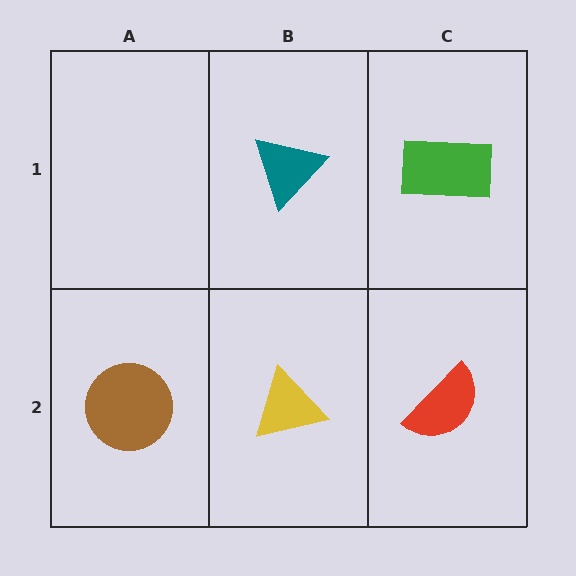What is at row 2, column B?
A yellow triangle.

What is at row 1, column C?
A green rectangle.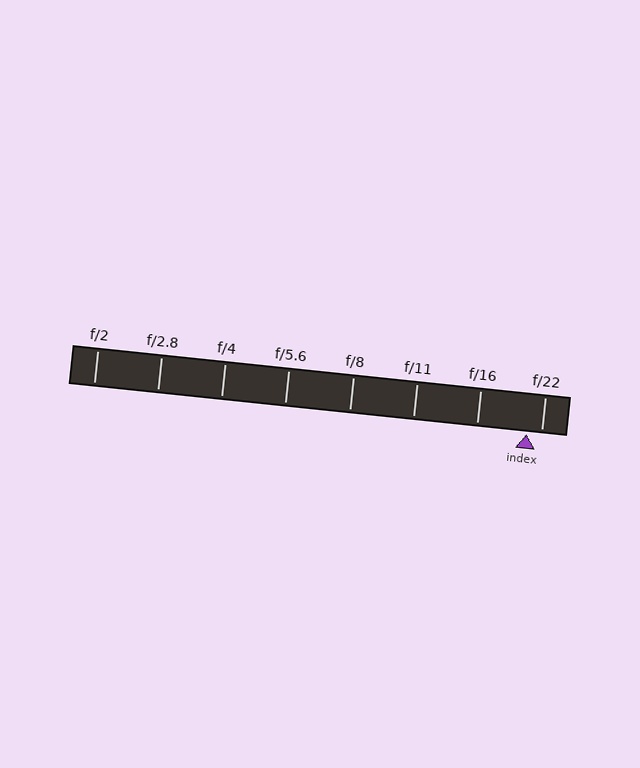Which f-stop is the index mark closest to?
The index mark is closest to f/22.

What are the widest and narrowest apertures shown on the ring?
The widest aperture shown is f/2 and the narrowest is f/22.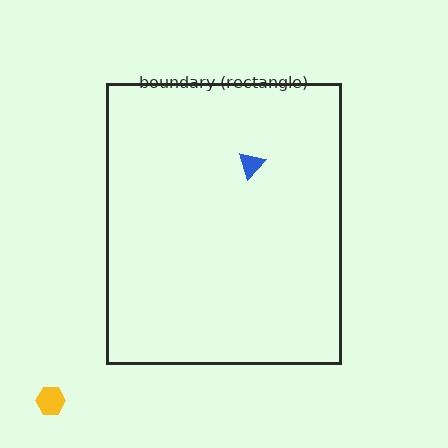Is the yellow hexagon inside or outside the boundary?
Outside.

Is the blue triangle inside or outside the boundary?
Inside.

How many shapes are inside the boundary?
1 inside, 1 outside.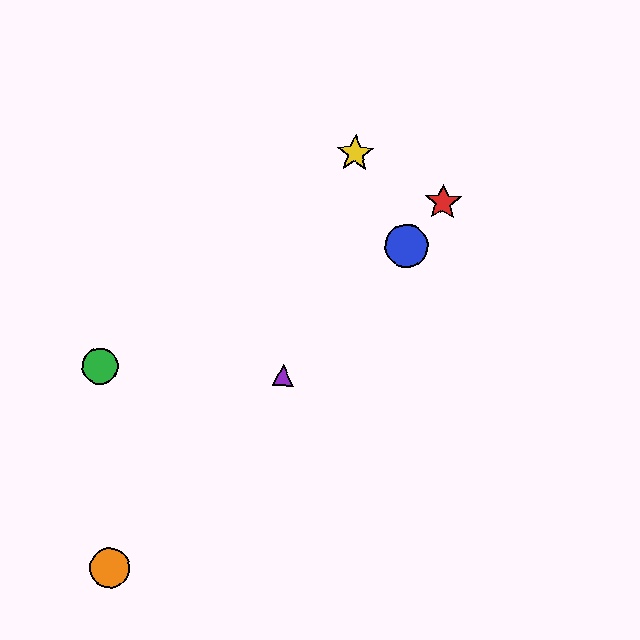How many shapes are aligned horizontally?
2 shapes (the green circle, the purple triangle) are aligned horizontally.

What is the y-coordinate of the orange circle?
The orange circle is at y≈568.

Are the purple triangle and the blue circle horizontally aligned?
No, the purple triangle is at y≈375 and the blue circle is at y≈246.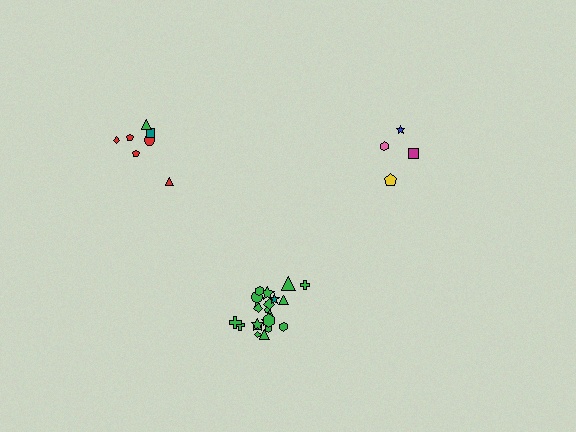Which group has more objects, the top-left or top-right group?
The top-left group.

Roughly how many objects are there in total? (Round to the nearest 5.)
Roughly 35 objects in total.